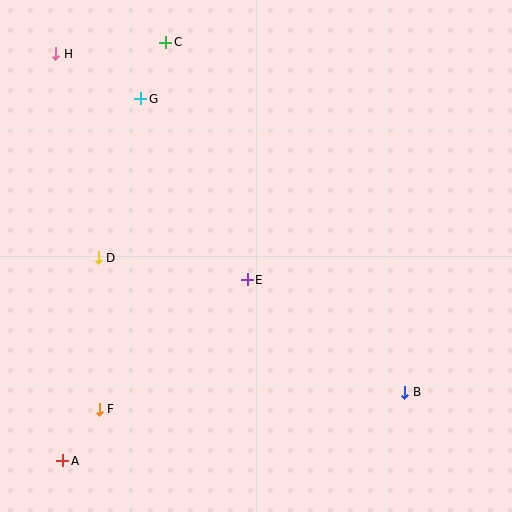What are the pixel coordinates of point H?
Point H is at (56, 54).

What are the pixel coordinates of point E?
Point E is at (247, 280).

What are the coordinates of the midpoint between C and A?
The midpoint between C and A is at (114, 252).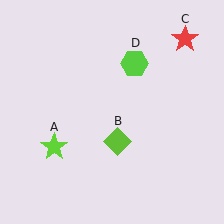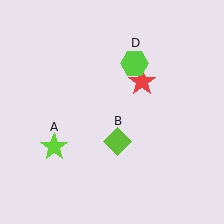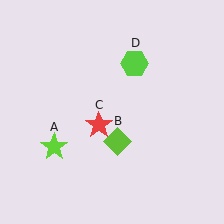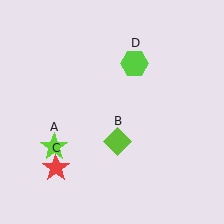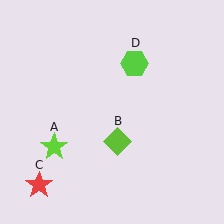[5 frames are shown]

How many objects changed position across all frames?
1 object changed position: red star (object C).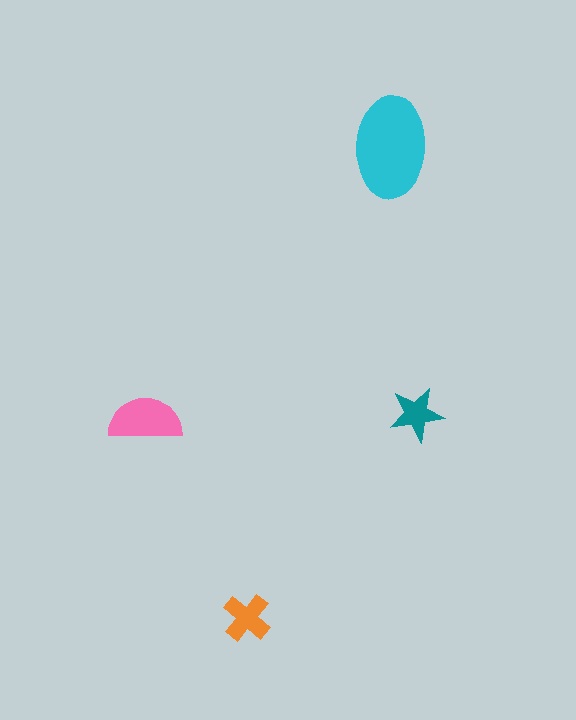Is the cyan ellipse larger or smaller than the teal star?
Larger.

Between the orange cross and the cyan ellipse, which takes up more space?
The cyan ellipse.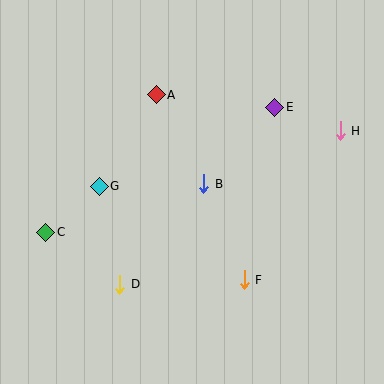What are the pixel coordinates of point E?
Point E is at (275, 108).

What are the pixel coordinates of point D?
Point D is at (120, 285).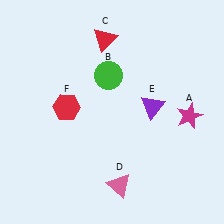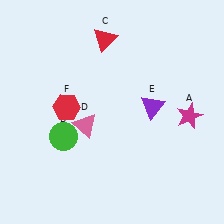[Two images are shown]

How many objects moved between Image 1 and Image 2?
2 objects moved between the two images.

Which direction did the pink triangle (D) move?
The pink triangle (D) moved up.